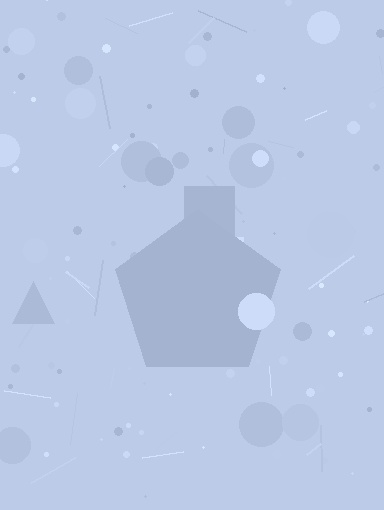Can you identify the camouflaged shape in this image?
The camouflaged shape is a pentagon.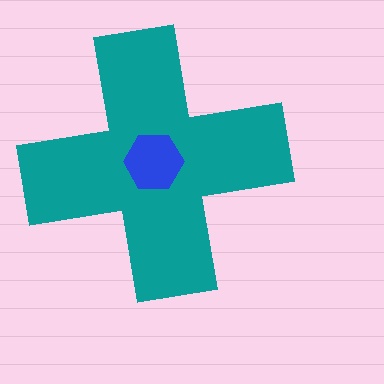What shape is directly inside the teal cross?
The blue hexagon.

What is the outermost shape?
The teal cross.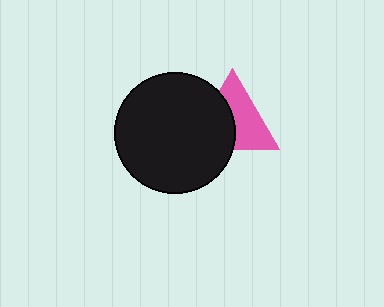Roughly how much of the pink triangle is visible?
About half of it is visible (roughly 55%).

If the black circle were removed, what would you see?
You would see the complete pink triangle.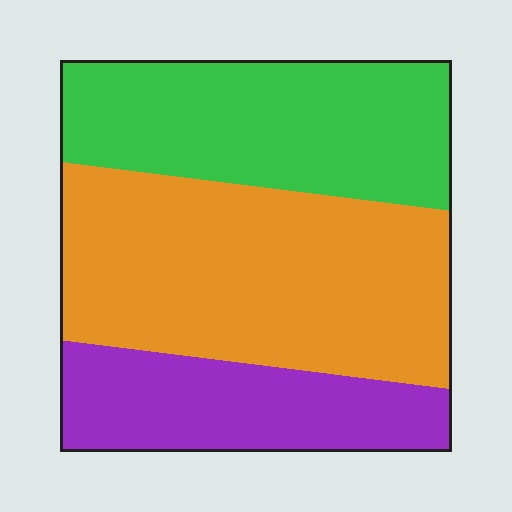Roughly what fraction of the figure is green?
Green covers around 30% of the figure.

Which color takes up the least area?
Purple, at roughly 20%.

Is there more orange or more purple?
Orange.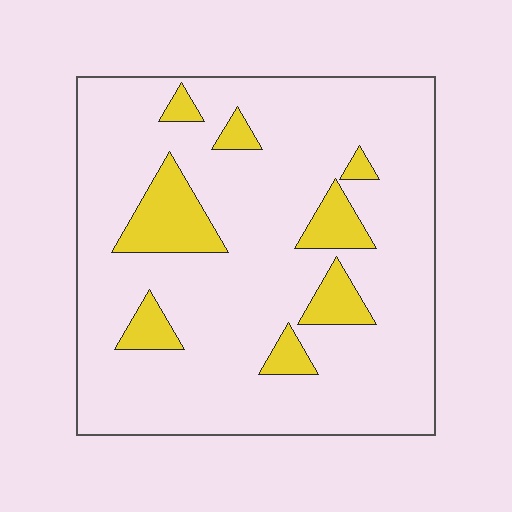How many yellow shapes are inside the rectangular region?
8.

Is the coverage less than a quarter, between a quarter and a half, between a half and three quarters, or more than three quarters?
Less than a quarter.